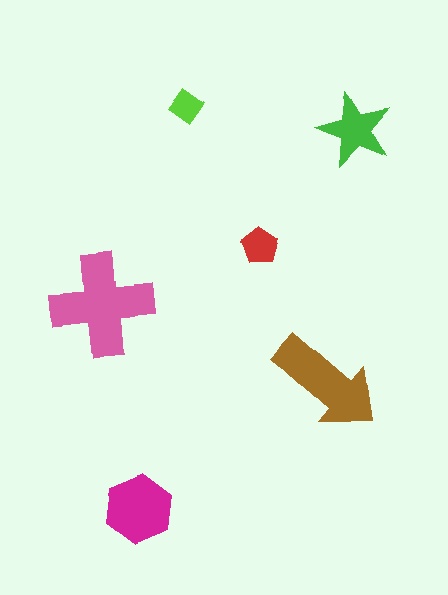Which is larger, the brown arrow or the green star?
The brown arrow.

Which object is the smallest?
The lime diamond.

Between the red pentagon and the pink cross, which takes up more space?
The pink cross.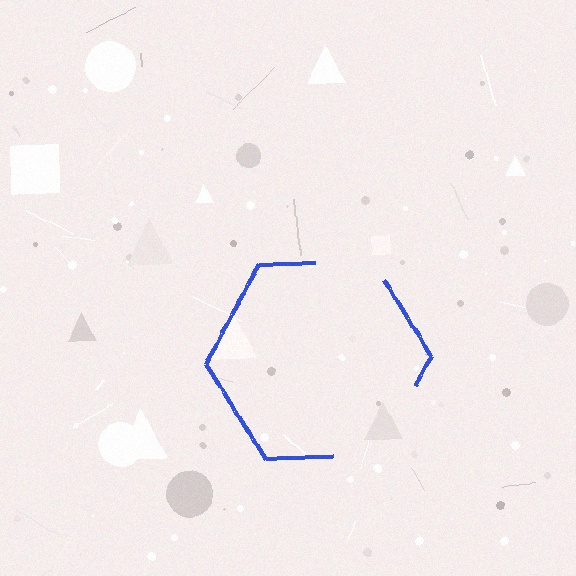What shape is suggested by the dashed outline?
The dashed outline suggests a hexagon.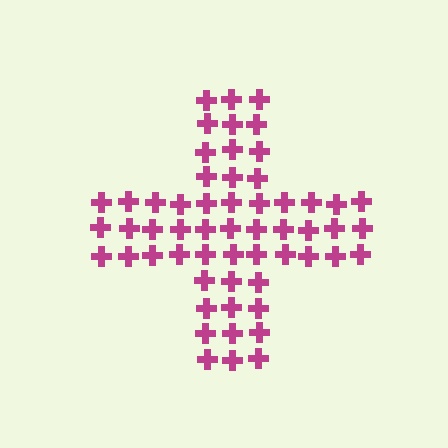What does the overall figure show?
The overall figure shows a cross.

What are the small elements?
The small elements are crosses.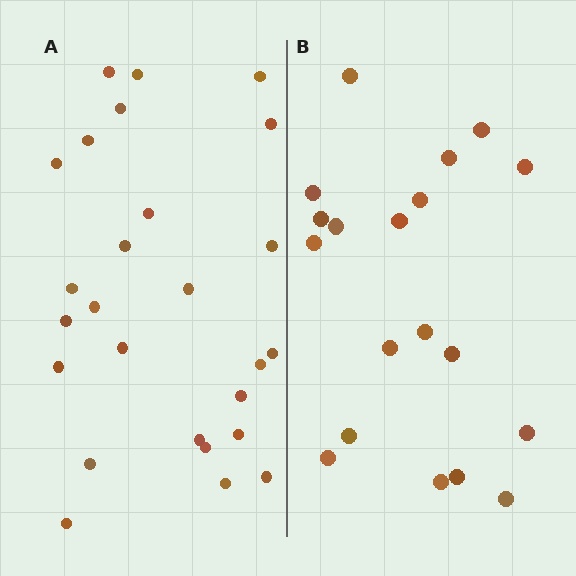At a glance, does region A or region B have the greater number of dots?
Region A (the left region) has more dots.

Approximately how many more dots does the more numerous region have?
Region A has roughly 8 or so more dots than region B.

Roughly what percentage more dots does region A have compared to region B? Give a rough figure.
About 35% more.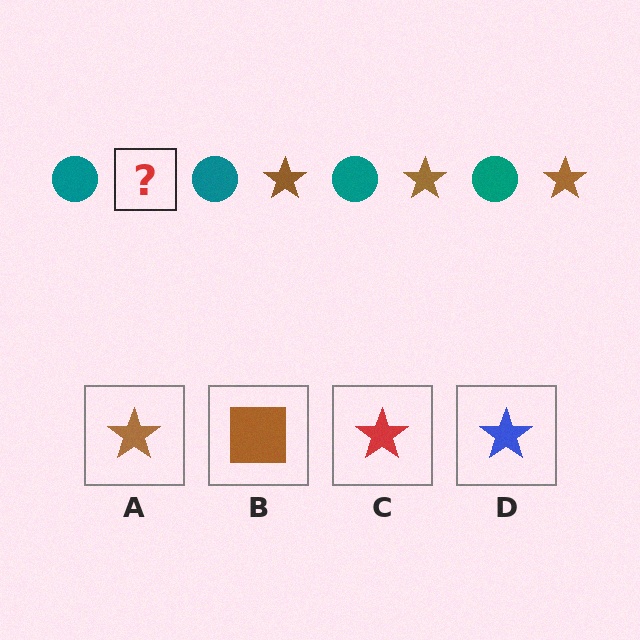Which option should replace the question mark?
Option A.